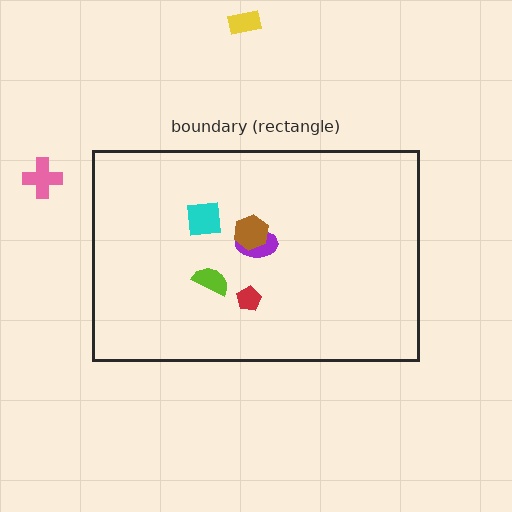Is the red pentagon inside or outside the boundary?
Inside.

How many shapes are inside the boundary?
5 inside, 2 outside.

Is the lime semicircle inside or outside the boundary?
Inside.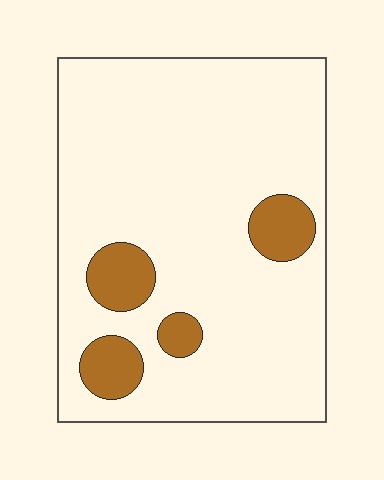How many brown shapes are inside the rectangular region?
4.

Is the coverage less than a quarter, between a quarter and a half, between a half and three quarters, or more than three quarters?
Less than a quarter.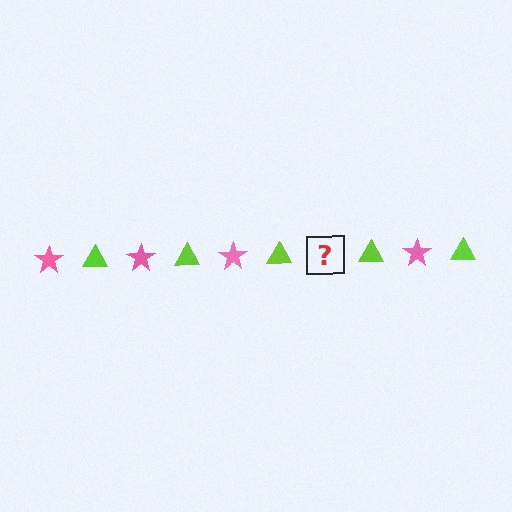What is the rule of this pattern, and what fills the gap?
The rule is that the pattern alternates between pink star and lime triangle. The gap should be filled with a pink star.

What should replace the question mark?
The question mark should be replaced with a pink star.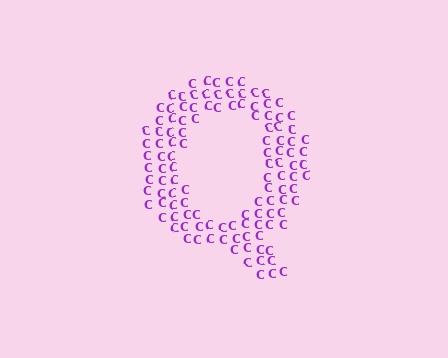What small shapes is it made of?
It is made of small letter C's.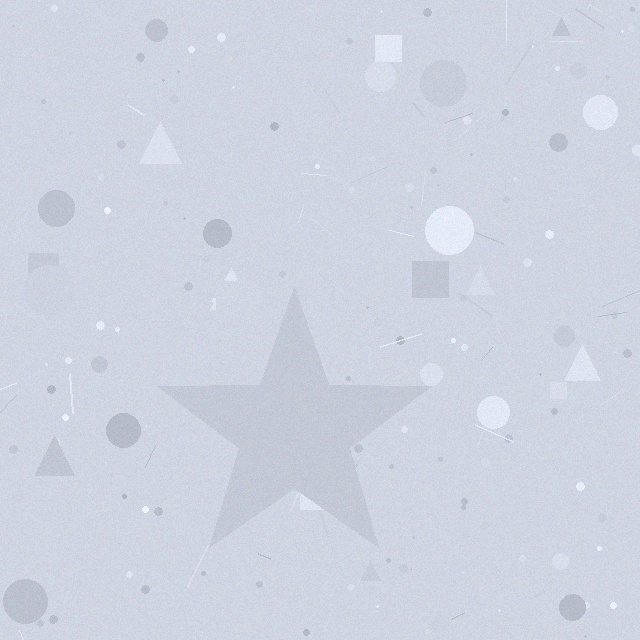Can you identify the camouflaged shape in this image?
The camouflaged shape is a star.